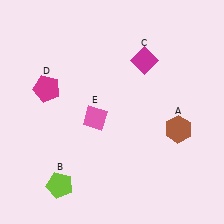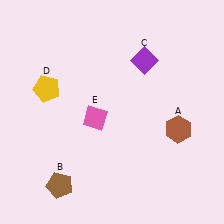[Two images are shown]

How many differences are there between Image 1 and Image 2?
There are 3 differences between the two images.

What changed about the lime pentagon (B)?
In Image 1, B is lime. In Image 2, it changed to brown.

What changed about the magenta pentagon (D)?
In Image 1, D is magenta. In Image 2, it changed to yellow.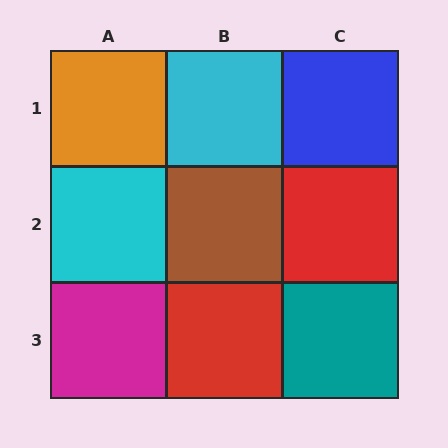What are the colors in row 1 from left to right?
Orange, cyan, blue.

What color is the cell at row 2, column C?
Red.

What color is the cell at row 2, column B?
Brown.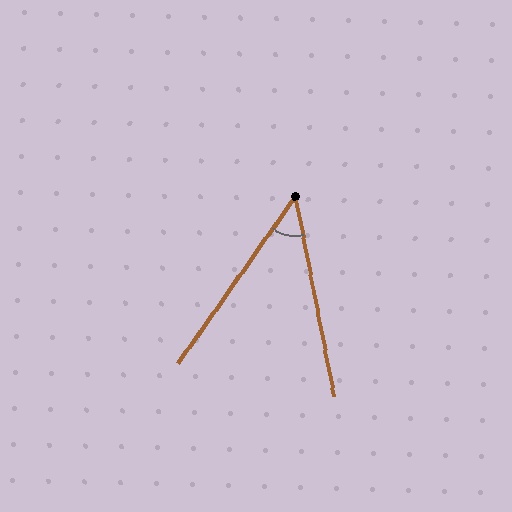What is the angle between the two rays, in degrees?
Approximately 46 degrees.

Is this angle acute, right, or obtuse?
It is acute.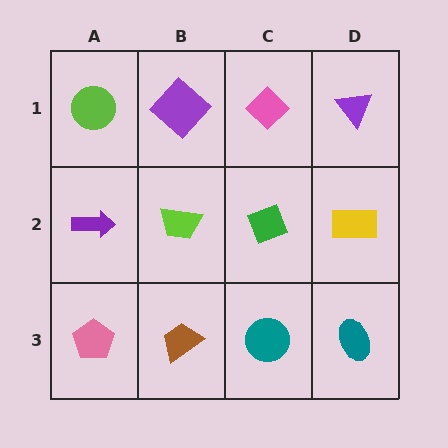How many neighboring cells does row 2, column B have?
4.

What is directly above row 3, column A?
A purple arrow.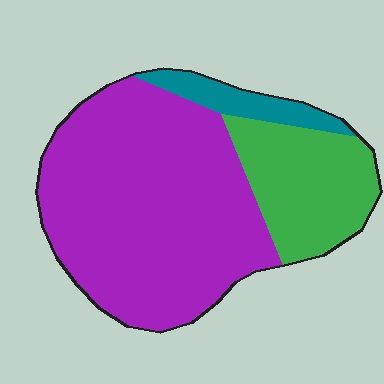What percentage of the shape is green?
Green takes up about one quarter (1/4) of the shape.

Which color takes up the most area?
Purple, at roughly 70%.